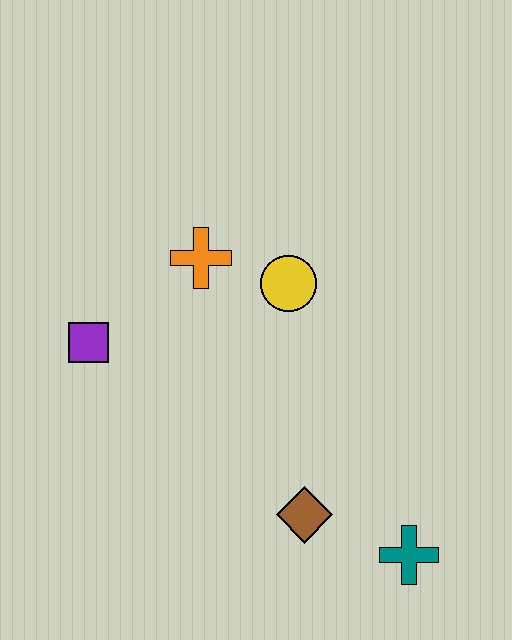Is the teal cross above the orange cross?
No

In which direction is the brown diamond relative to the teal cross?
The brown diamond is to the left of the teal cross.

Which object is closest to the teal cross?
The brown diamond is closest to the teal cross.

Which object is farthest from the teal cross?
The purple square is farthest from the teal cross.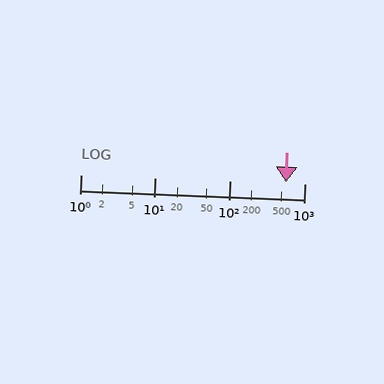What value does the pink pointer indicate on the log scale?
The pointer indicates approximately 560.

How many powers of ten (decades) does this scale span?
The scale spans 3 decades, from 1 to 1000.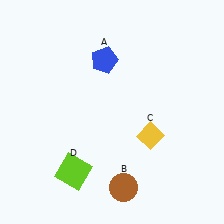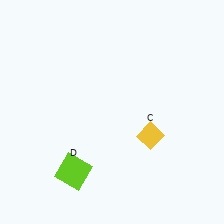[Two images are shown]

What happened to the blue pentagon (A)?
The blue pentagon (A) was removed in Image 2. It was in the top-left area of Image 1.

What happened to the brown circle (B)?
The brown circle (B) was removed in Image 2. It was in the bottom-right area of Image 1.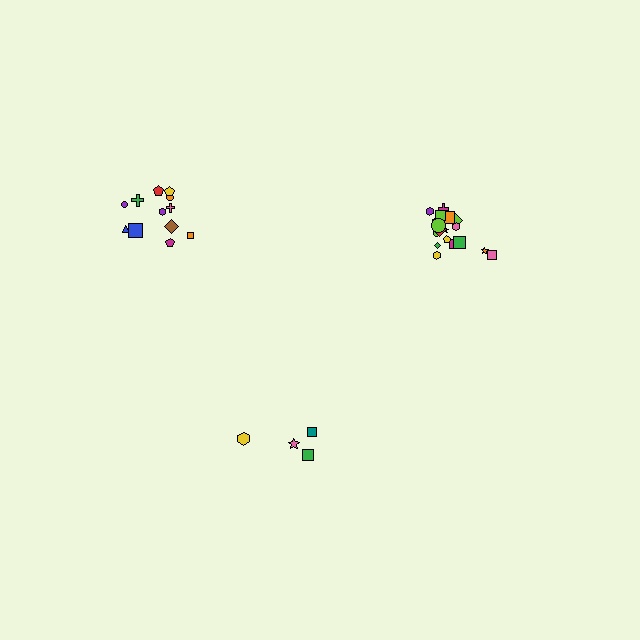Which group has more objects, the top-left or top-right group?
The top-right group.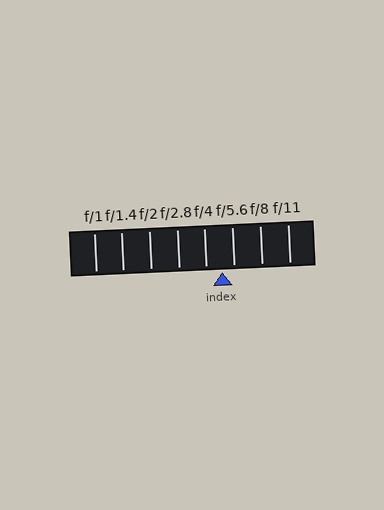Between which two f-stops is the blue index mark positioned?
The index mark is between f/4 and f/5.6.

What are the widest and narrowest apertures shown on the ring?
The widest aperture shown is f/1 and the narrowest is f/11.